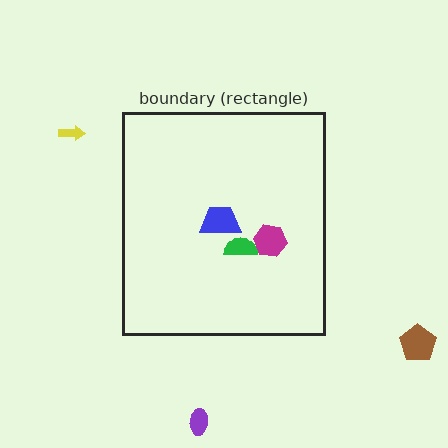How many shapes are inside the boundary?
3 inside, 3 outside.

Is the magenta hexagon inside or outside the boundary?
Inside.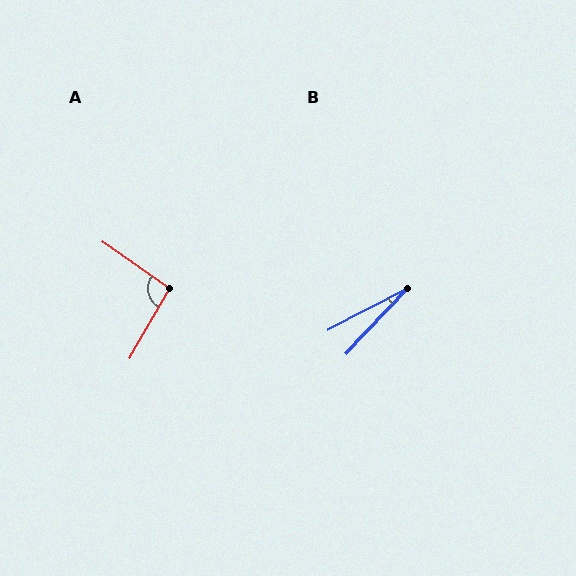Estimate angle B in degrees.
Approximately 19 degrees.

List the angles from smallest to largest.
B (19°), A (95°).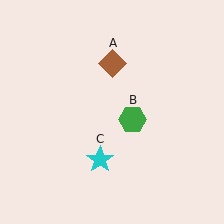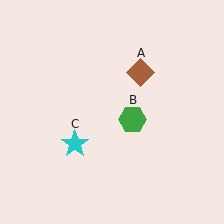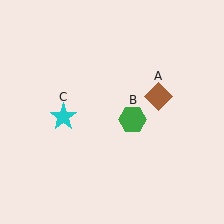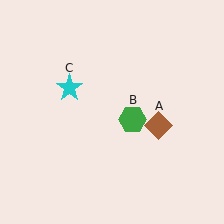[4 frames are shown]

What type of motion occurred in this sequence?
The brown diamond (object A), cyan star (object C) rotated clockwise around the center of the scene.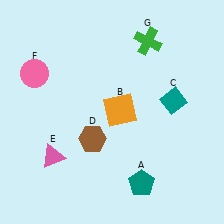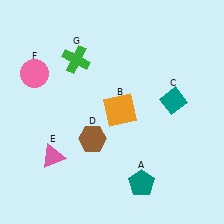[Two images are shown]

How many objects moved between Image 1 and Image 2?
1 object moved between the two images.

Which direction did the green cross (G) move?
The green cross (G) moved left.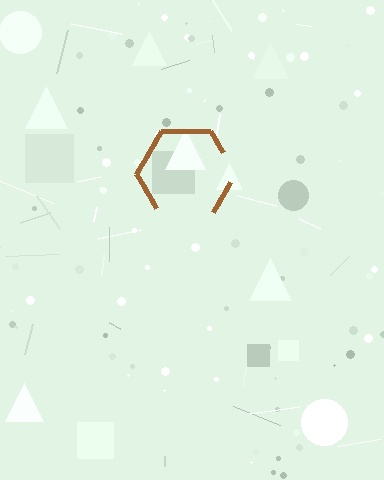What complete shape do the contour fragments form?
The contour fragments form a hexagon.